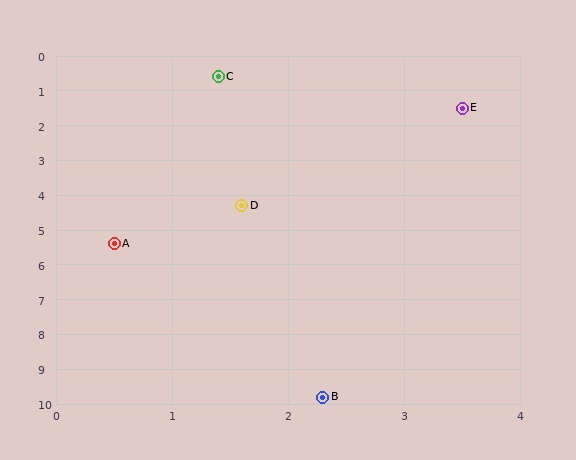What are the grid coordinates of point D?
Point D is at approximately (1.6, 4.3).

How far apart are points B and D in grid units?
Points B and D are about 5.5 grid units apart.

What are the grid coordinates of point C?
Point C is at approximately (1.4, 0.6).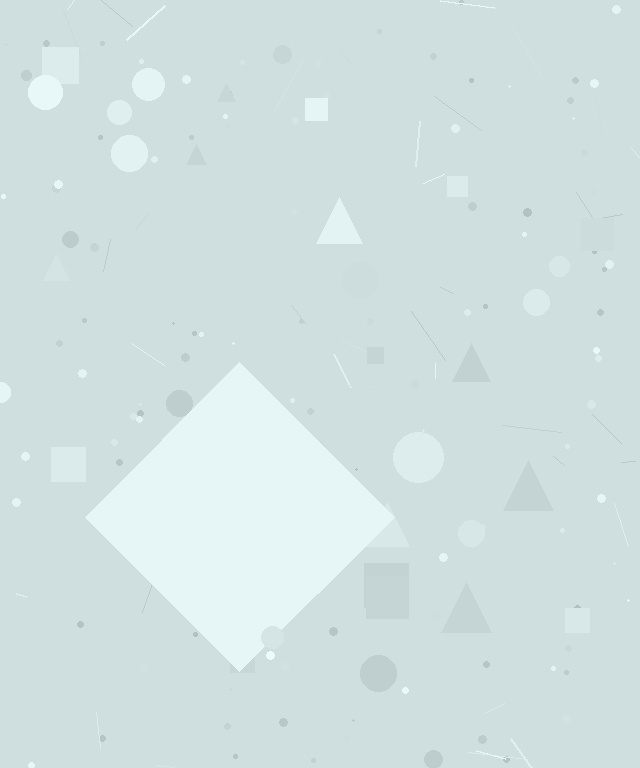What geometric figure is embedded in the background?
A diamond is embedded in the background.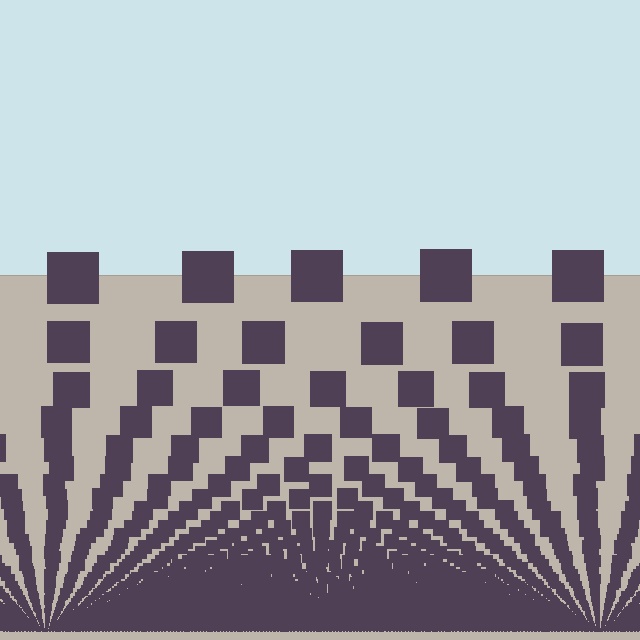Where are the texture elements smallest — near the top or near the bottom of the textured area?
Near the bottom.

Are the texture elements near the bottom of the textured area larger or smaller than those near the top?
Smaller. The gradient is inverted — elements near the bottom are smaller and denser.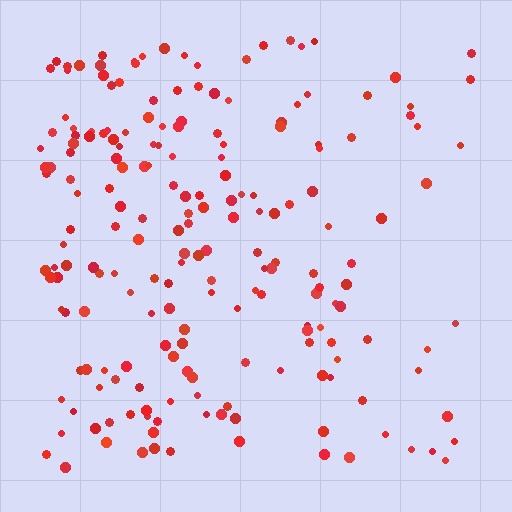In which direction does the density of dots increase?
From right to left, with the left side densest.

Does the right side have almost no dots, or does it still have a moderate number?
Still a moderate number, just noticeably fewer than the left.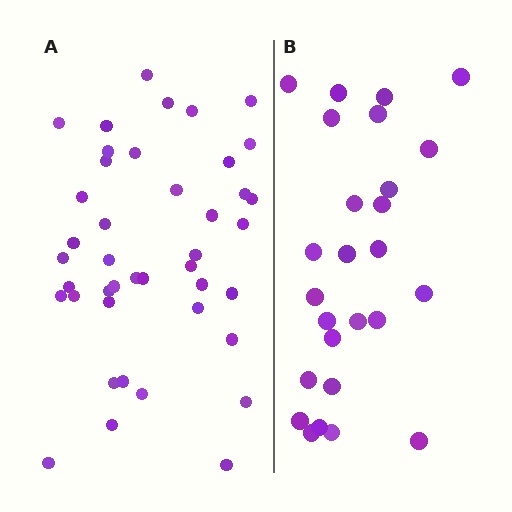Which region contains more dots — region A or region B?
Region A (the left region) has more dots.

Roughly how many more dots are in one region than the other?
Region A has approximately 15 more dots than region B.